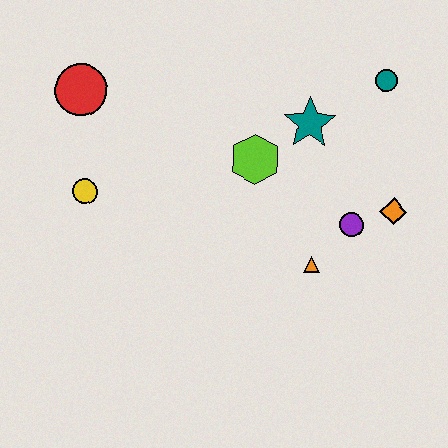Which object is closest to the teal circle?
The teal star is closest to the teal circle.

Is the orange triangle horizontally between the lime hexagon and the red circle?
No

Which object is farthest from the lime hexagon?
The red circle is farthest from the lime hexagon.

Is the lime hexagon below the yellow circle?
No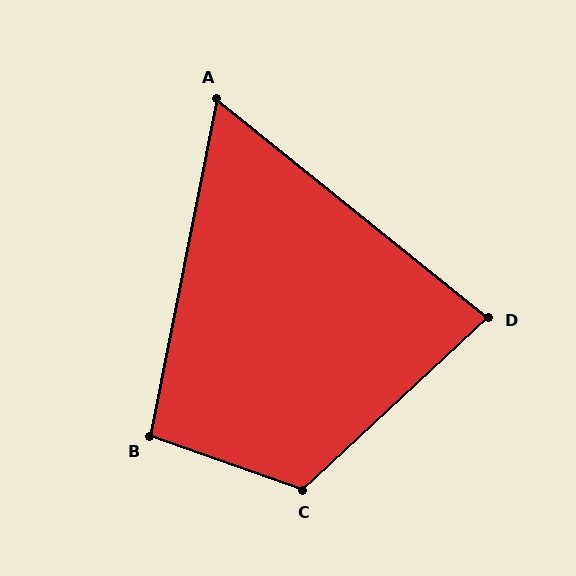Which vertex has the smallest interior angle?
A, at approximately 62 degrees.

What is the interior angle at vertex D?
Approximately 82 degrees (acute).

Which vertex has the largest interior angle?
C, at approximately 118 degrees.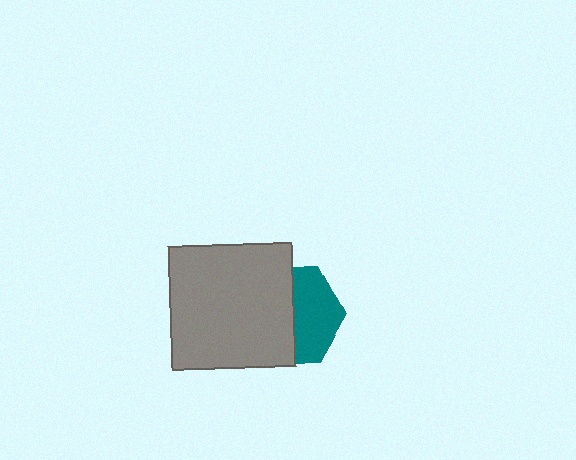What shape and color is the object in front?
The object in front is a gray square.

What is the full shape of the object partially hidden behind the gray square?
The partially hidden object is a teal hexagon.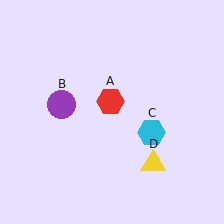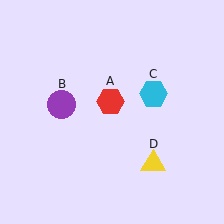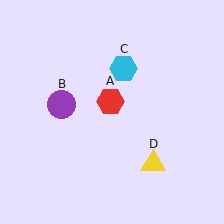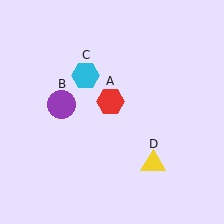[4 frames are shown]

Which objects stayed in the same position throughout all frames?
Red hexagon (object A) and purple circle (object B) and yellow triangle (object D) remained stationary.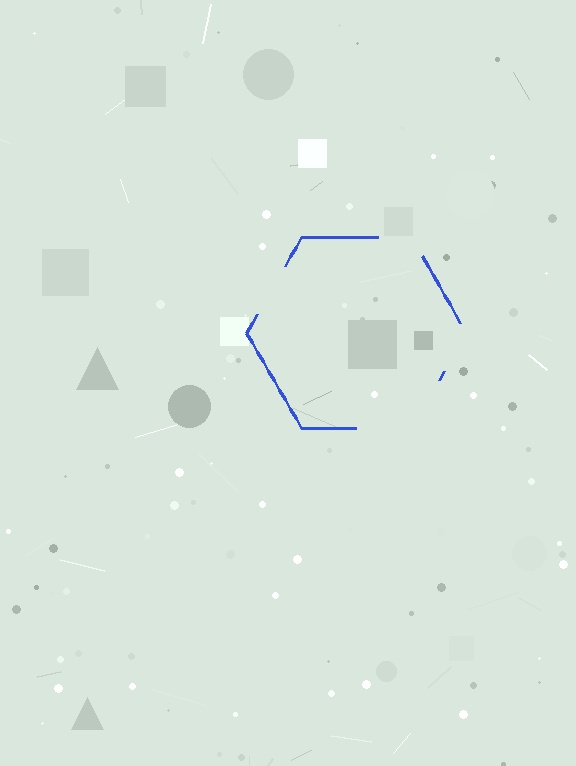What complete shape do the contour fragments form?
The contour fragments form a hexagon.